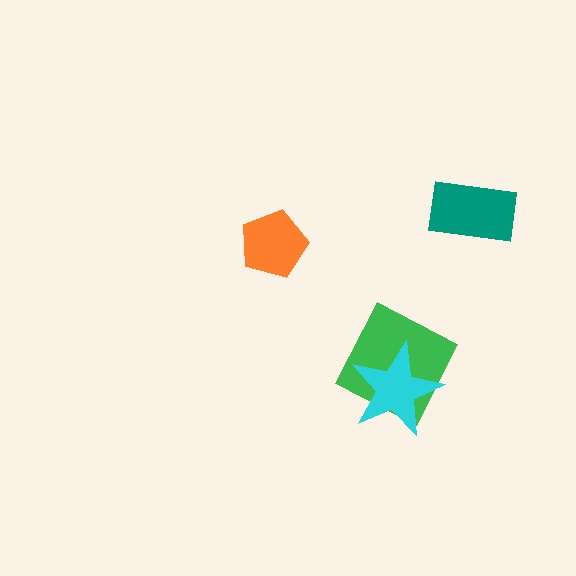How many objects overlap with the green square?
1 object overlaps with the green square.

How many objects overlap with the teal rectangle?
0 objects overlap with the teal rectangle.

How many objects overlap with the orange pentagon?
0 objects overlap with the orange pentagon.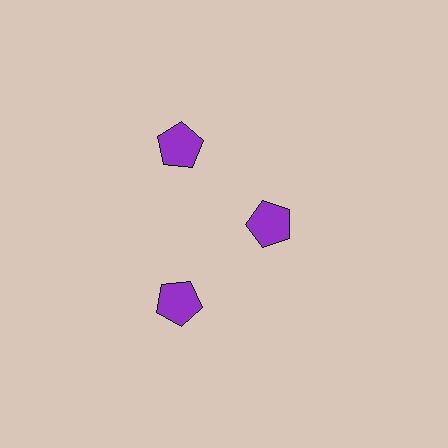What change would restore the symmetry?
The symmetry would be restored by moving it outward, back onto the ring so that all 3 pentagons sit at equal angles and equal distance from the center.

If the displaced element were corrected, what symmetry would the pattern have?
It would have 3-fold rotational symmetry — the pattern would map onto itself every 120 degrees.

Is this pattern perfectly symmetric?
No. The 3 purple pentagons are arranged in a ring, but one element near the 3 o'clock position is pulled inward toward the center, breaking the 3-fold rotational symmetry.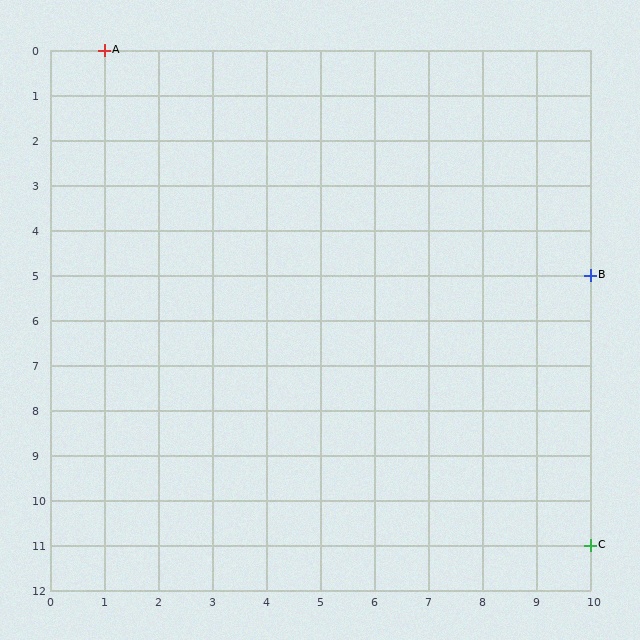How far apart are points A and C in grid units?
Points A and C are 9 columns and 11 rows apart (about 14.2 grid units diagonally).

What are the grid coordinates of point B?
Point B is at grid coordinates (10, 5).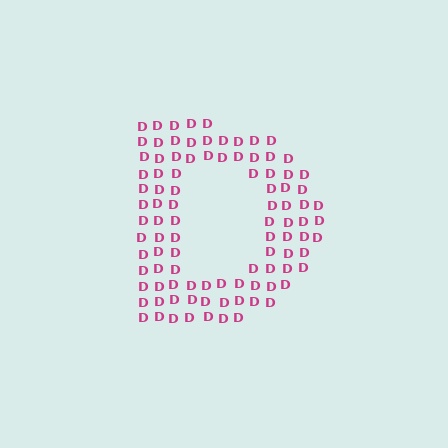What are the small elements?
The small elements are letter D's.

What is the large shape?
The large shape is the letter D.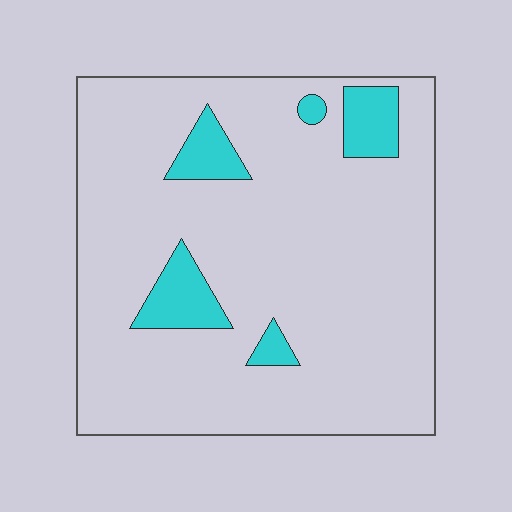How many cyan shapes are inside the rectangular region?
5.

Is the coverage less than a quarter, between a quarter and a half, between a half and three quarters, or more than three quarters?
Less than a quarter.